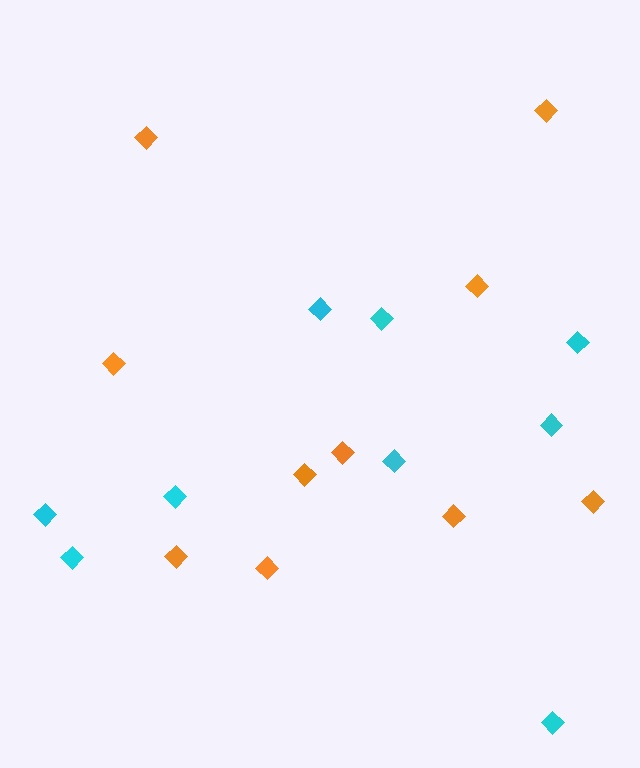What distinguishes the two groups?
There are 2 groups: one group of cyan diamonds (9) and one group of orange diamonds (10).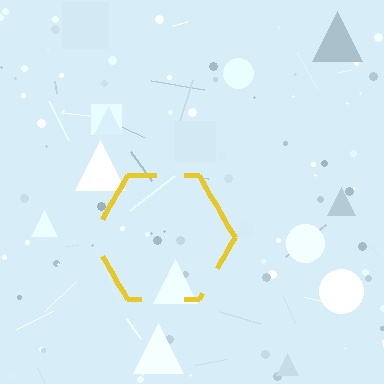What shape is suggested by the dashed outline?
The dashed outline suggests a hexagon.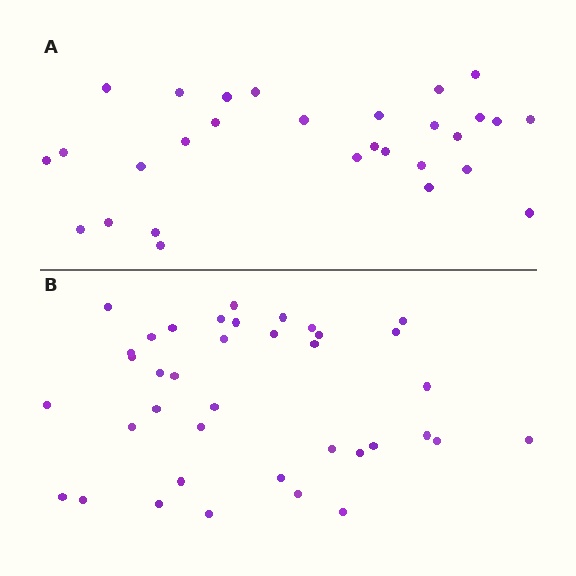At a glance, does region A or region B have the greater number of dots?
Region B (the bottom region) has more dots.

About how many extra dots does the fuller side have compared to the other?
Region B has roughly 8 or so more dots than region A.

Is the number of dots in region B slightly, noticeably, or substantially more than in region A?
Region B has noticeably more, but not dramatically so. The ratio is roughly 1.3 to 1.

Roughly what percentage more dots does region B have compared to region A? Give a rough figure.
About 30% more.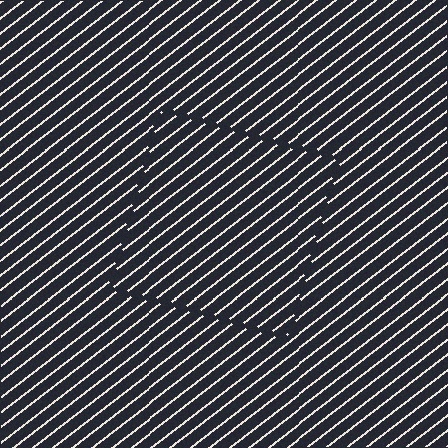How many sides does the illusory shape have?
4 sides — the line-ends trace a square.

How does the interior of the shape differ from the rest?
The interior of the shape contains the same grating, shifted by half a period — the contour is defined by the phase discontinuity where line-ends from the inner and outer gratings abut.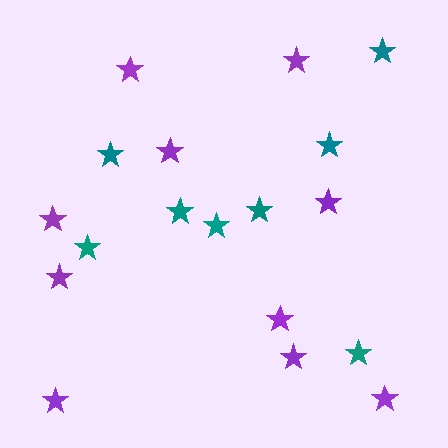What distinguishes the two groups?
There are 2 groups: one group of teal stars (8) and one group of purple stars (10).